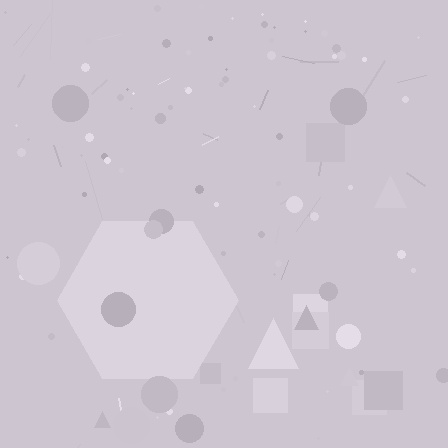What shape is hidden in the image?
A hexagon is hidden in the image.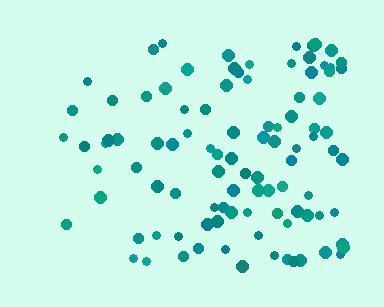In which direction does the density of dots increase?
From left to right, with the right side densest.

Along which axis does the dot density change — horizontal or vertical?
Horizontal.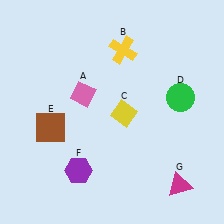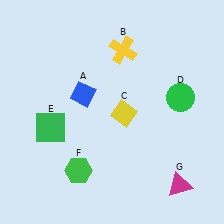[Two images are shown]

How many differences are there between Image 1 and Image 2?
There are 3 differences between the two images.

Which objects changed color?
A changed from pink to blue. E changed from brown to green. F changed from purple to green.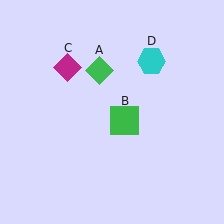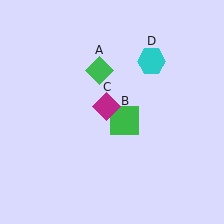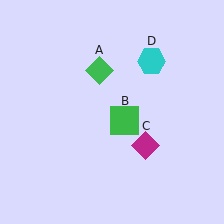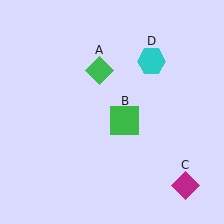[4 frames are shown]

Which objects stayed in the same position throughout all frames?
Green diamond (object A) and green square (object B) and cyan hexagon (object D) remained stationary.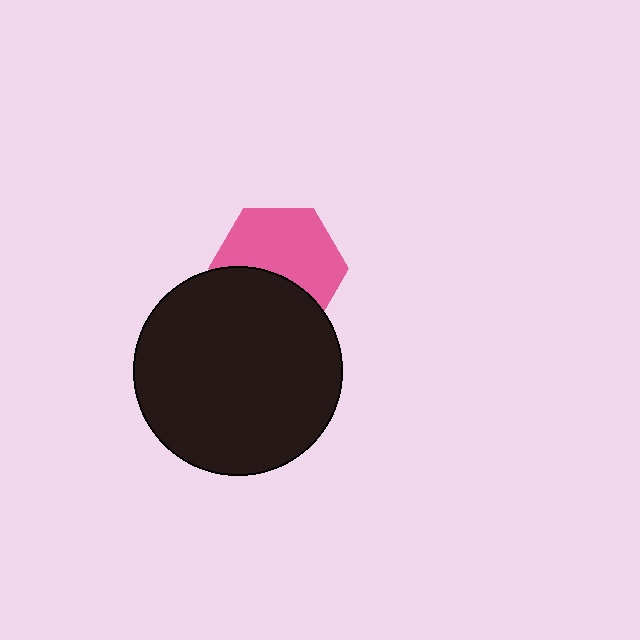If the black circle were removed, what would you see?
You would see the complete pink hexagon.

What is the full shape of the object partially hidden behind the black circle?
The partially hidden object is a pink hexagon.